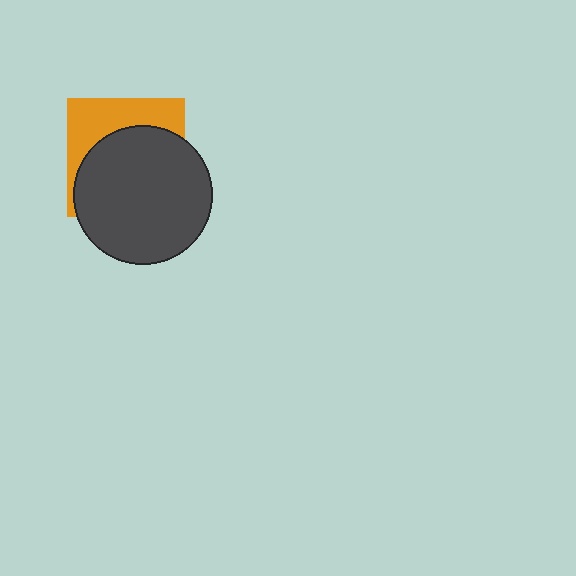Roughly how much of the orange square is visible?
A small part of it is visible (roughly 36%).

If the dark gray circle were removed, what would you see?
You would see the complete orange square.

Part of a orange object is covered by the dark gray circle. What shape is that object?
It is a square.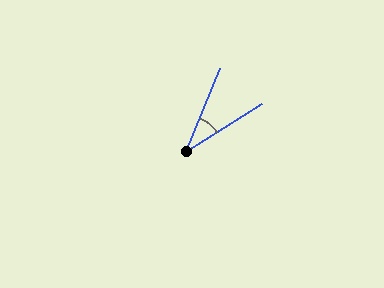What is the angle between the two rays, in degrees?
Approximately 35 degrees.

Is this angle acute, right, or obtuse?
It is acute.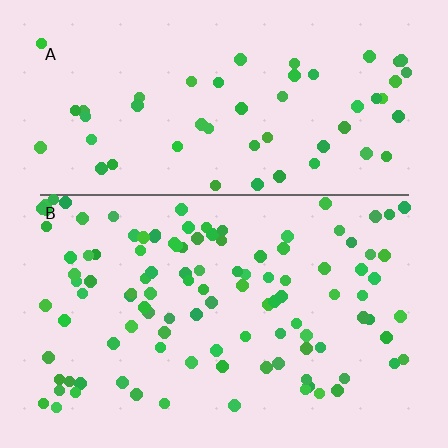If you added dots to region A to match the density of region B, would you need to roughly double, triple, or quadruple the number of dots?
Approximately double.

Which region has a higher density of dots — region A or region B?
B (the bottom).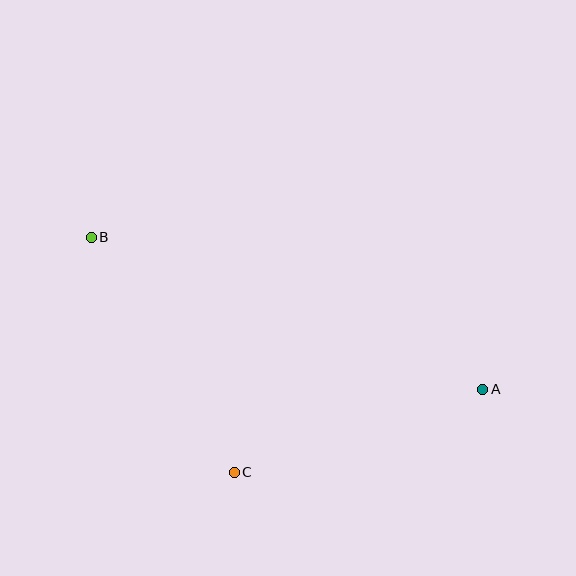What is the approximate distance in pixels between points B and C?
The distance between B and C is approximately 275 pixels.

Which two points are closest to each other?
Points A and C are closest to each other.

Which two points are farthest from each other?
Points A and B are farthest from each other.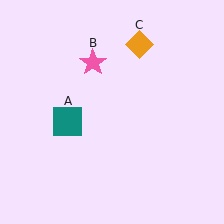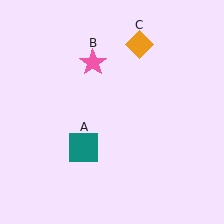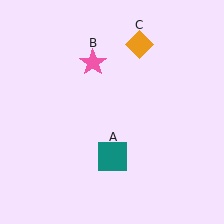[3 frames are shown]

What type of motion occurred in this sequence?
The teal square (object A) rotated counterclockwise around the center of the scene.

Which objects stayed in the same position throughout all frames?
Pink star (object B) and orange diamond (object C) remained stationary.